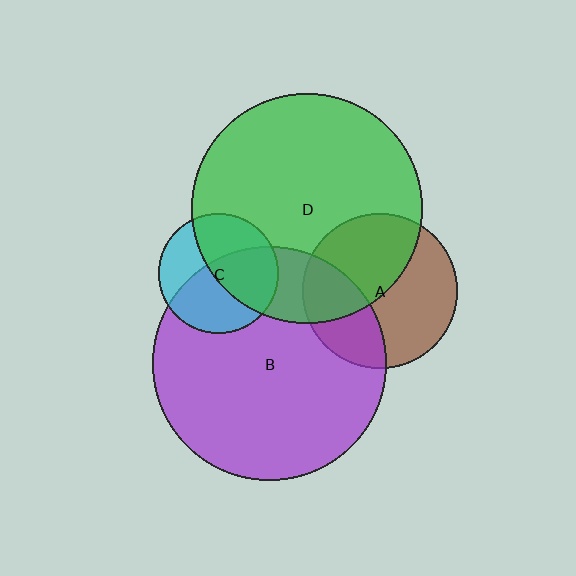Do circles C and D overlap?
Yes.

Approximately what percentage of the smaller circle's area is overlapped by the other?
Approximately 50%.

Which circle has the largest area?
Circle B (purple).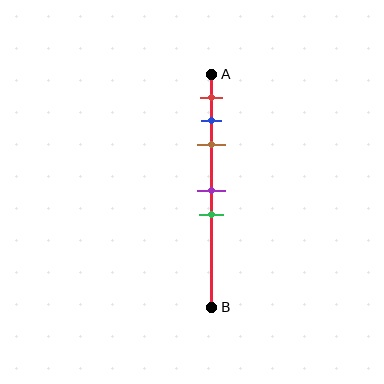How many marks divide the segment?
There are 5 marks dividing the segment.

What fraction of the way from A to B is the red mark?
The red mark is approximately 10% (0.1) of the way from A to B.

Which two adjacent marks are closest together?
The blue and brown marks are the closest adjacent pair.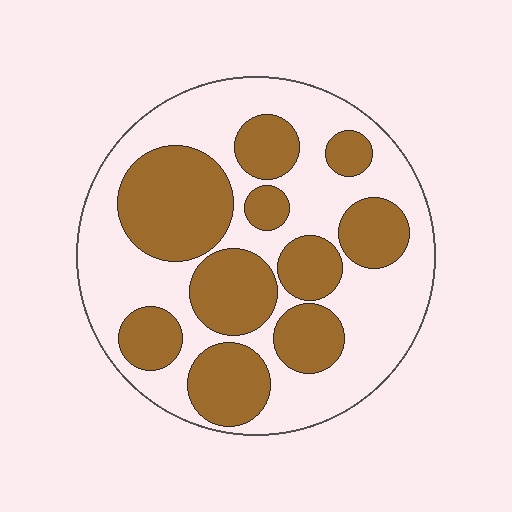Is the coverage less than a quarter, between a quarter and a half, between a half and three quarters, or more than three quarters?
Between a quarter and a half.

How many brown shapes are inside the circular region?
10.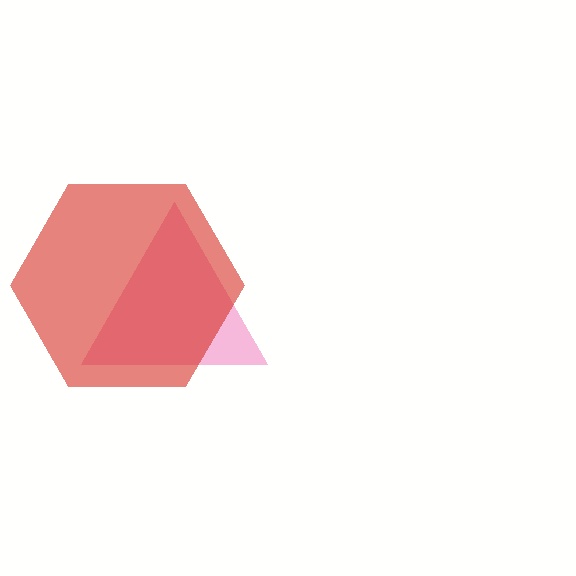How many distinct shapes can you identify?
There are 2 distinct shapes: a pink triangle, a red hexagon.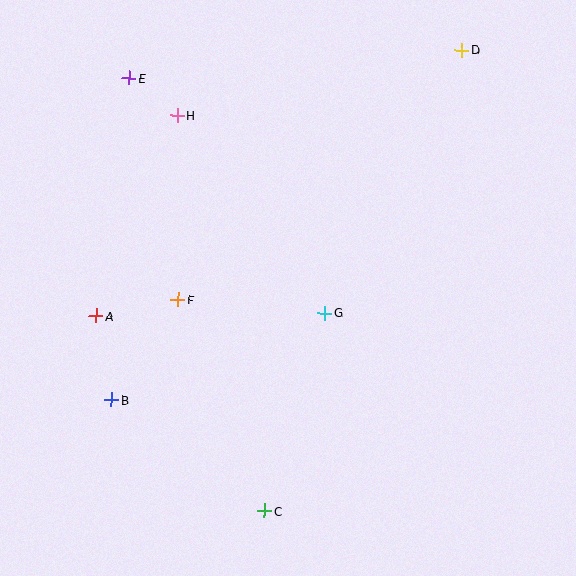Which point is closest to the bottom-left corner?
Point B is closest to the bottom-left corner.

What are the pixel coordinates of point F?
Point F is at (178, 300).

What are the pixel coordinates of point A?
Point A is at (96, 316).